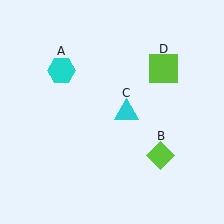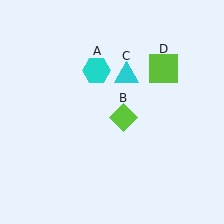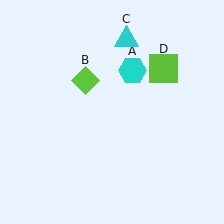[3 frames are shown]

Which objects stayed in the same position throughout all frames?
Lime square (object D) remained stationary.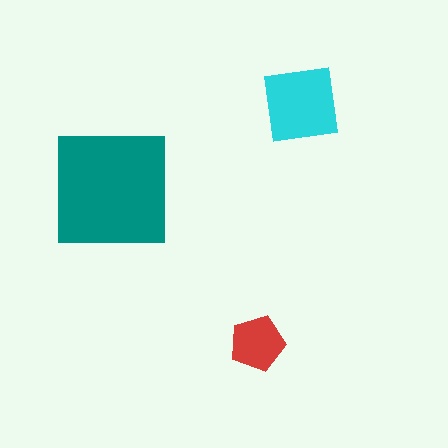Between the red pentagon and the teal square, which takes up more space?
The teal square.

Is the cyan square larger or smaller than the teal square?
Smaller.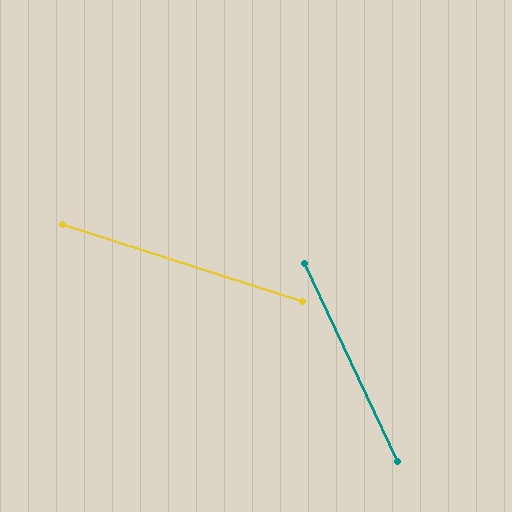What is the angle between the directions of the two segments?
Approximately 47 degrees.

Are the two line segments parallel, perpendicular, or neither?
Neither parallel nor perpendicular — they differ by about 47°.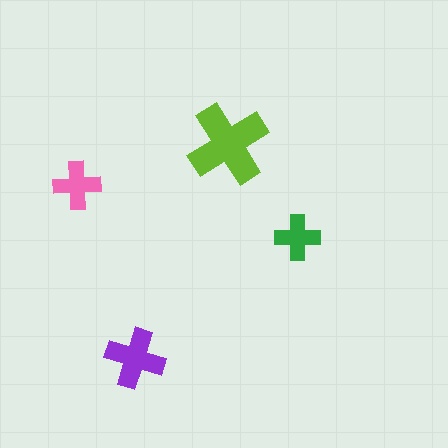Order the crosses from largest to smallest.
the lime one, the purple one, the pink one, the green one.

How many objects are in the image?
There are 4 objects in the image.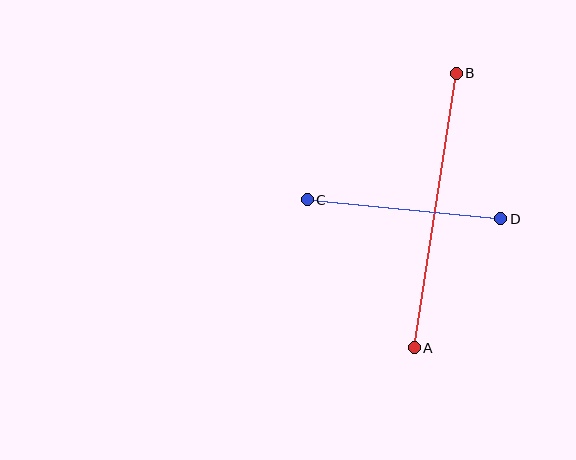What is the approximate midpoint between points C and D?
The midpoint is at approximately (404, 209) pixels.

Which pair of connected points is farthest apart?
Points A and B are farthest apart.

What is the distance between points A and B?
The distance is approximately 278 pixels.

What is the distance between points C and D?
The distance is approximately 194 pixels.